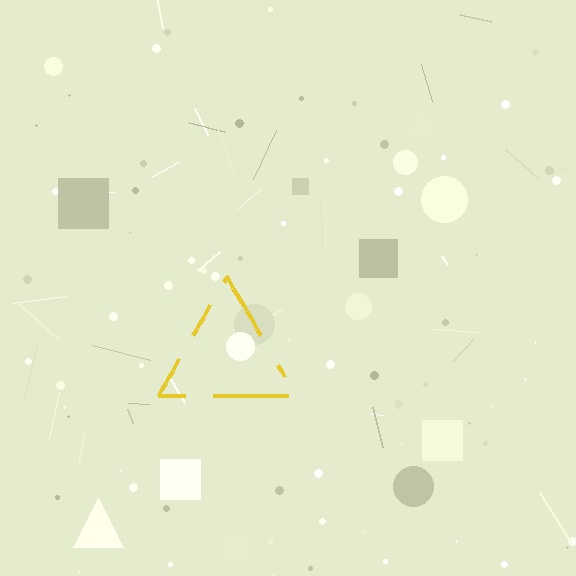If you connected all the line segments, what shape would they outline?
They would outline a triangle.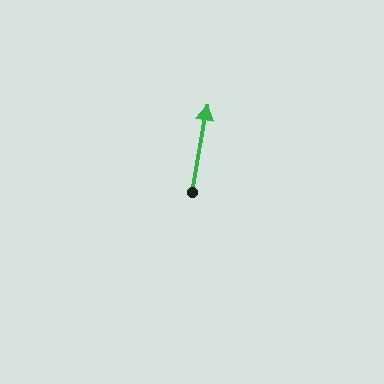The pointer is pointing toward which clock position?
Roughly 12 o'clock.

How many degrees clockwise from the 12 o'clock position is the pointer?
Approximately 10 degrees.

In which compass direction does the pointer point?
North.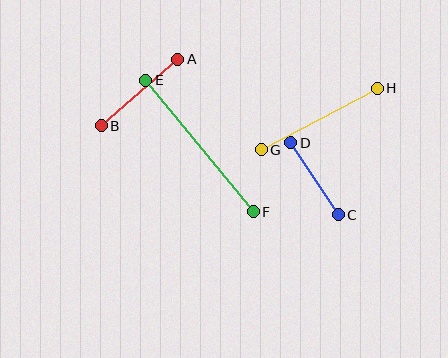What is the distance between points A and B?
The distance is approximately 101 pixels.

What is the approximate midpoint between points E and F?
The midpoint is at approximately (200, 146) pixels.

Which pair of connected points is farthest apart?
Points E and F are farthest apart.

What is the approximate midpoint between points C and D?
The midpoint is at approximately (315, 179) pixels.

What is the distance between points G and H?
The distance is approximately 131 pixels.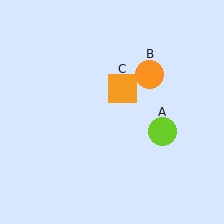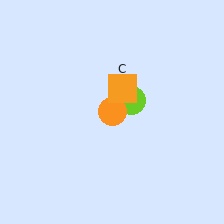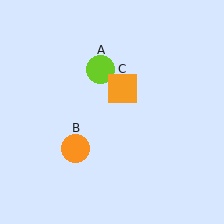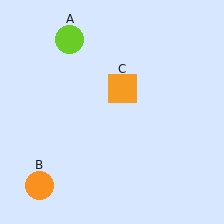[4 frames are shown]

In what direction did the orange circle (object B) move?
The orange circle (object B) moved down and to the left.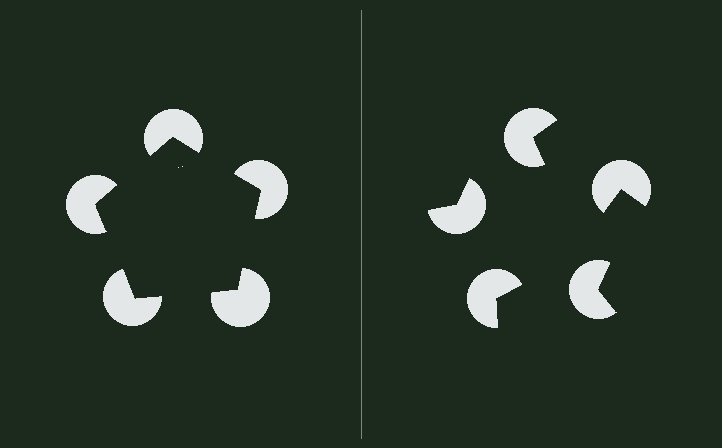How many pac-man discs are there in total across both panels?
10 — 5 on each side.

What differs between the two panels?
The pac-man discs are positioned identically on both sides; only the wedge orientations differ. On the left they align to a pentagon; on the right they are misaligned.